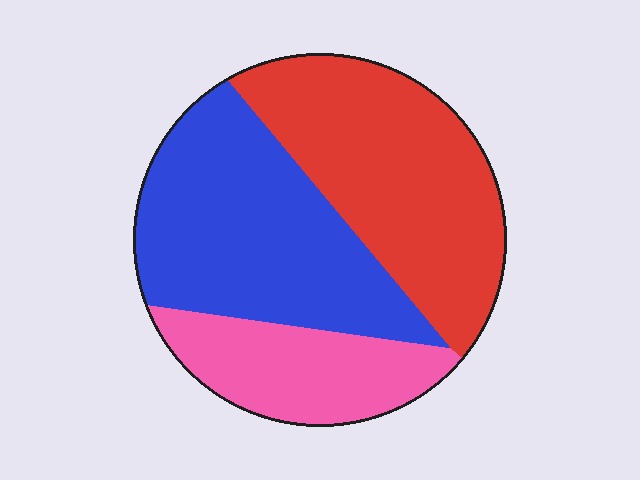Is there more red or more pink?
Red.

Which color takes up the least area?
Pink, at roughly 20%.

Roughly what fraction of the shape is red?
Red covers about 40% of the shape.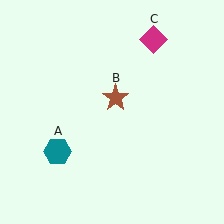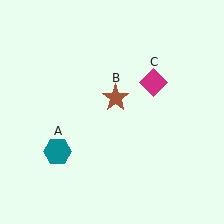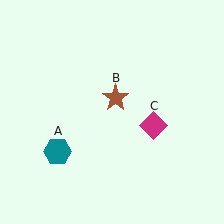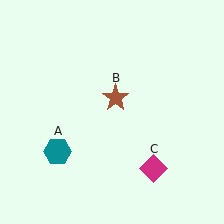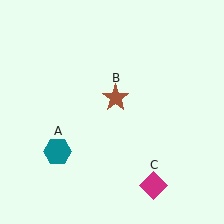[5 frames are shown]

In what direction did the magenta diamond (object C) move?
The magenta diamond (object C) moved down.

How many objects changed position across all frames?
1 object changed position: magenta diamond (object C).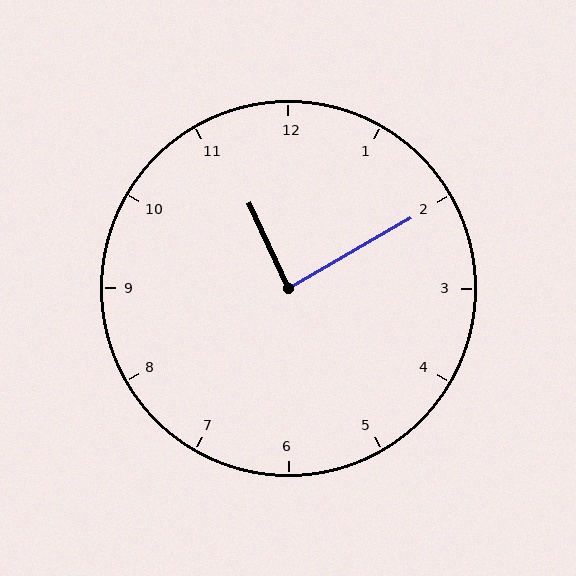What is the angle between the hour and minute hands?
Approximately 85 degrees.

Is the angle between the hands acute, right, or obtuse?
It is right.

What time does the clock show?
11:10.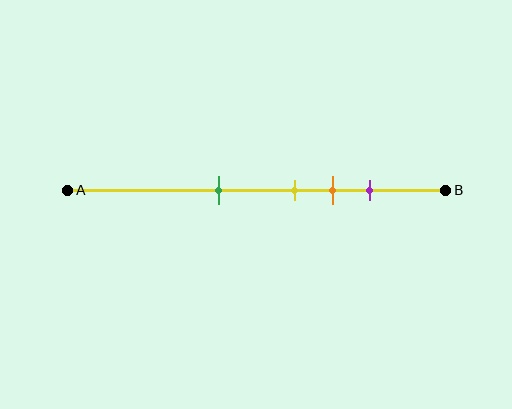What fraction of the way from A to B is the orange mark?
The orange mark is approximately 70% (0.7) of the way from A to B.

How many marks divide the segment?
There are 4 marks dividing the segment.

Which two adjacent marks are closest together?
The yellow and orange marks are the closest adjacent pair.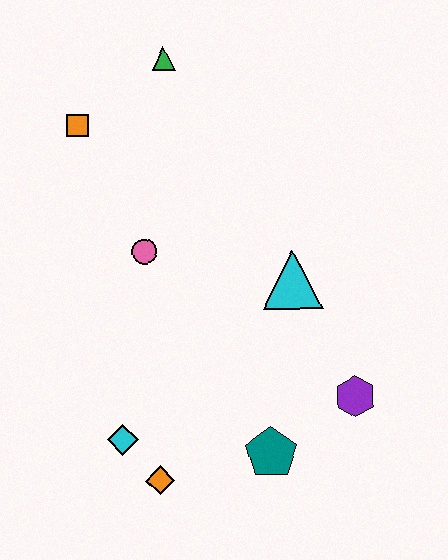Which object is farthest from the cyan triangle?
The orange square is farthest from the cyan triangle.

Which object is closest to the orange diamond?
The cyan diamond is closest to the orange diamond.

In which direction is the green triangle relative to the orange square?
The green triangle is to the right of the orange square.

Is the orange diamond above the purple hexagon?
No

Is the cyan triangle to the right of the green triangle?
Yes